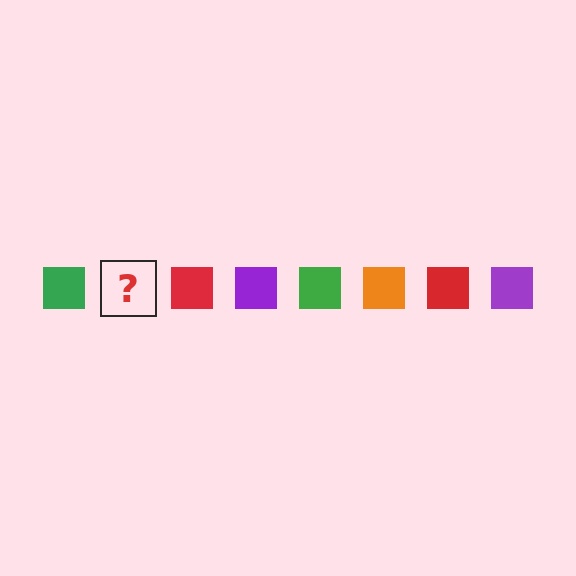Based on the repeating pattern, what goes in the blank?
The blank should be an orange square.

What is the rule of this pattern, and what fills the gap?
The rule is that the pattern cycles through green, orange, red, purple squares. The gap should be filled with an orange square.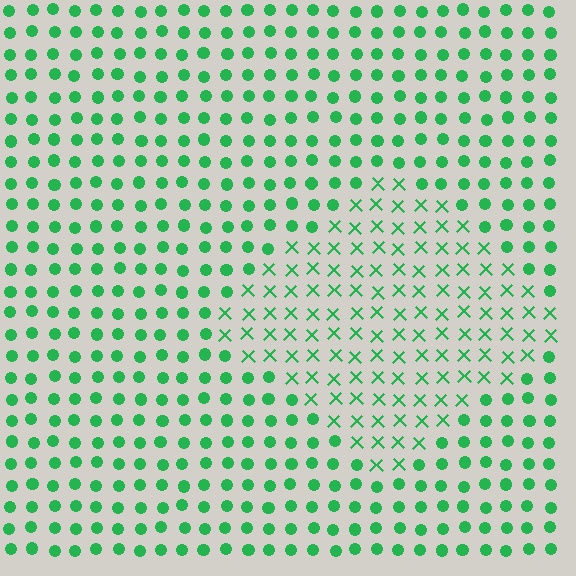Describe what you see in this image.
The image is filled with small green elements arranged in a uniform grid. A diamond-shaped region contains X marks, while the surrounding area contains circles. The boundary is defined purely by the change in element shape.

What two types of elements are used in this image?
The image uses X marks inside the diamond region and circles outside it.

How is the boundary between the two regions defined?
The boundary is defined by a change in element shape: X marks inside vs. circles outside. All elements share the same color and spacing.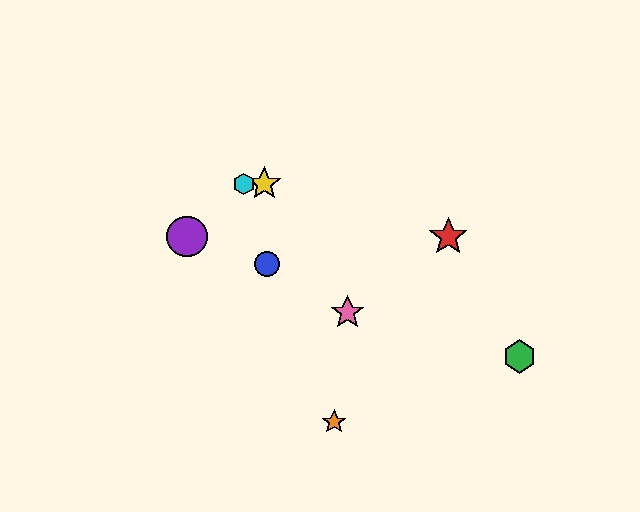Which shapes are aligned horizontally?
The yellow star, the cyan hexagon are aligned horizontally.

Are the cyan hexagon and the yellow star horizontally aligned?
Yes, both are at y≈184.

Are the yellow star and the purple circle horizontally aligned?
No, the yellow star is at y≈184 and the purple circle is at y≈236.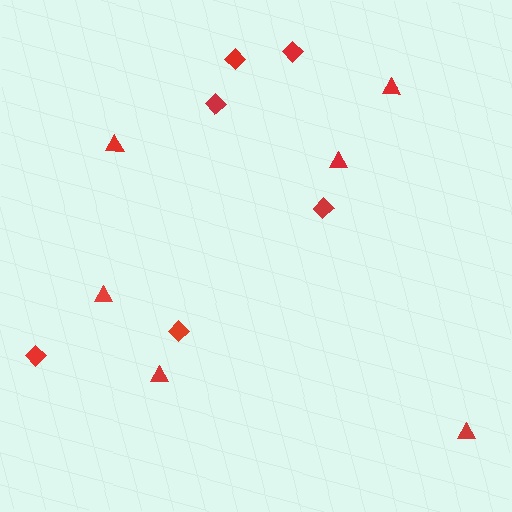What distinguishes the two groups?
There are 2 groups: one group of diamonds (6) and one group of triangles (6).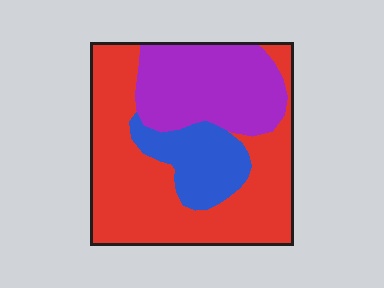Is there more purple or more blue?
Purple.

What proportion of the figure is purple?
Purple takes up between a sixth and a third of the figure.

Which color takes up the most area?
Red, at roughly 55%.